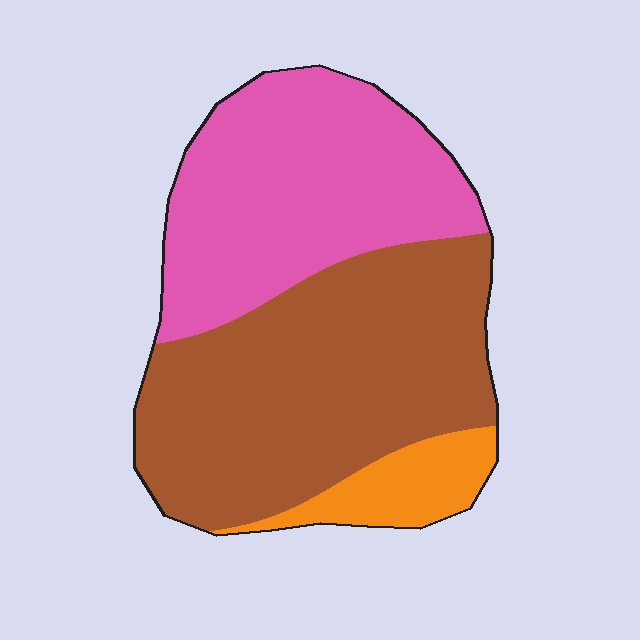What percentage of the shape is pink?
Pink covers around 40% of the shape.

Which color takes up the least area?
Orange, at roughly 10%.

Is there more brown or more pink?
Brown.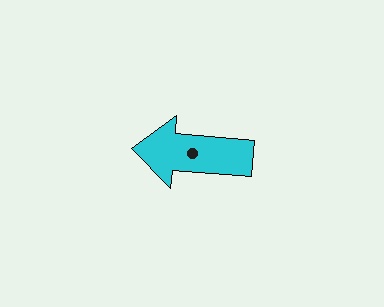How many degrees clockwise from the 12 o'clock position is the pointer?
Approximately 275 degrees.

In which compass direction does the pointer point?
West.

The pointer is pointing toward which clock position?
Roughly 9 o'clock.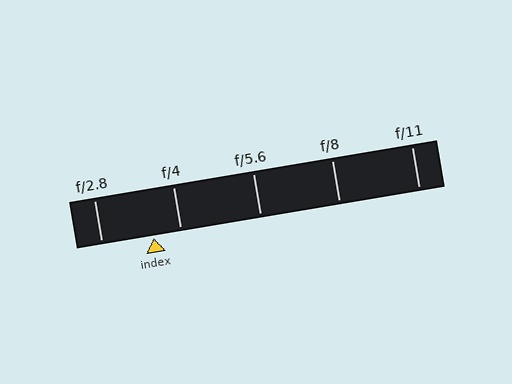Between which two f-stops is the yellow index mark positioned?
The index mark is between f/2.8 and f/4.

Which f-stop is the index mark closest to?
The index mark is closest to f/4.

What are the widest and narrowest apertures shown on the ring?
The widest aperture shown is f/2.8 and the narrowest is f/11.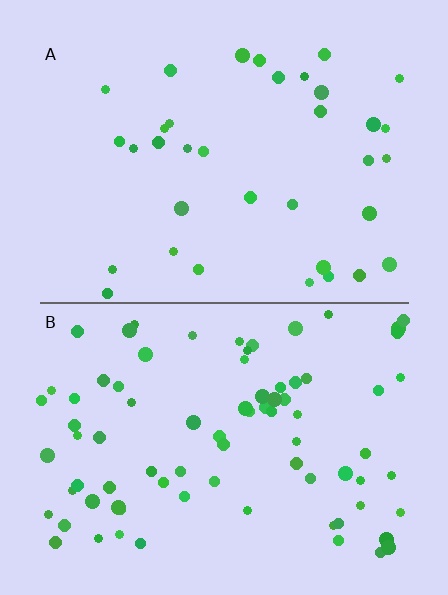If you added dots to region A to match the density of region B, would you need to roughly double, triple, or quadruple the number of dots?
Approximately double.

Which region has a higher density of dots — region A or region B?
B (the bottom).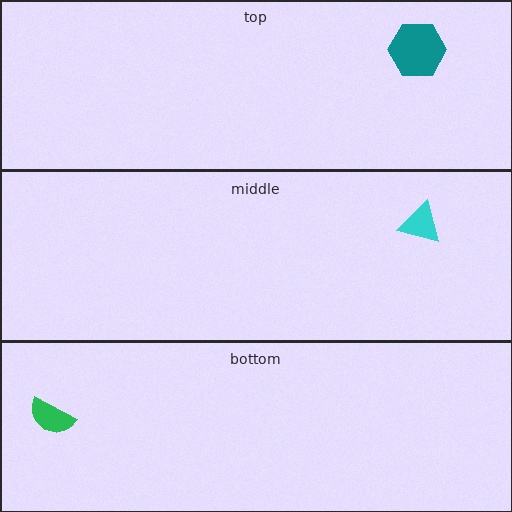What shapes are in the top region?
The teal hexagon.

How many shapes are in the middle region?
1.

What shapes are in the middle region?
The cyan triangle.